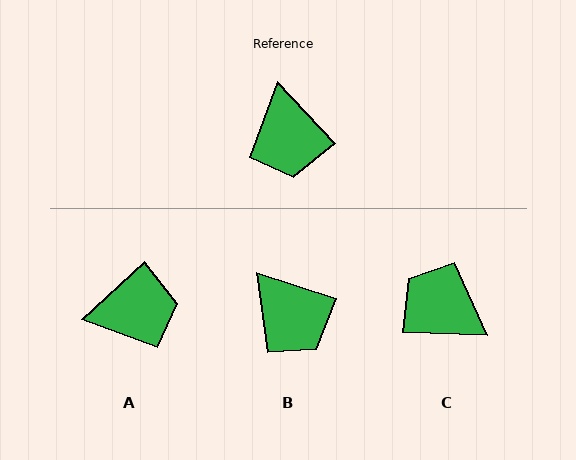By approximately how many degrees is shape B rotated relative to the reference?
Approximately 29 degrees counter-clockwise.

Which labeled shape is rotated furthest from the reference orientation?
C, about 136 degrees away.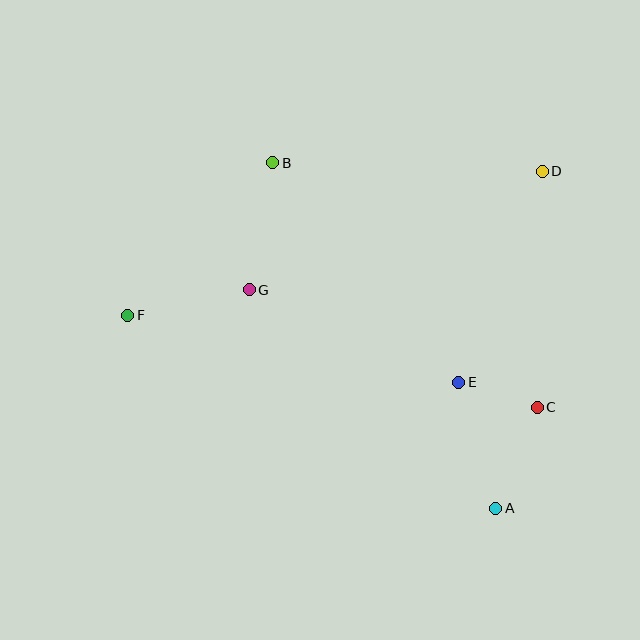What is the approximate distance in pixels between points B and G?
The distance between B and G is approximately 129 pixels.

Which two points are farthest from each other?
Points D and F are farthest from each other.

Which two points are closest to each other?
Points C and E are closest to each other.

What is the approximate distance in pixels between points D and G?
The distance between D and G is approximately 316 pixels.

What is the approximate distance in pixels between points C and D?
The distance between C and D is approximately 236 pixels.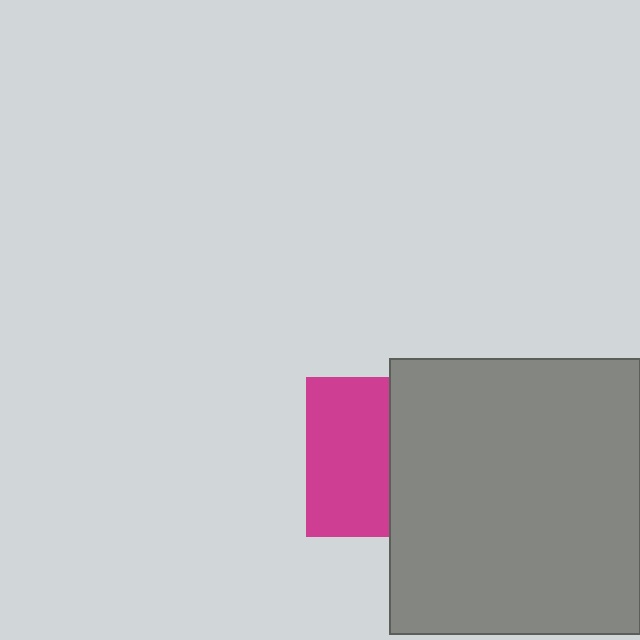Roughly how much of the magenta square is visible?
About half of it is visible (roughly 52%).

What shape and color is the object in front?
The object in front is a gray rectangle.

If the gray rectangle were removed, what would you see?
You would see the complete magenta square.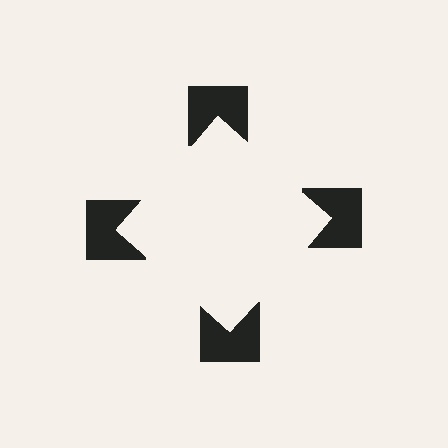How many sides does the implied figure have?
4 sides.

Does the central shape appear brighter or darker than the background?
It typically appears slightly brighter than the background, even though no actual brightness change is drawn.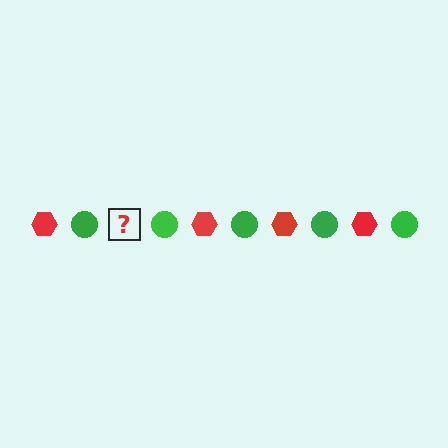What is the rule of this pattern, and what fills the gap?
The rule is that the pattern alternates between red hexagon and green circle. The gap should be filled with a red hexagon.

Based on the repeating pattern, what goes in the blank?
The blank should be a red hexagon.